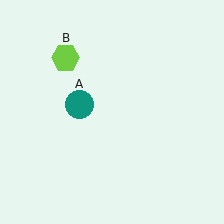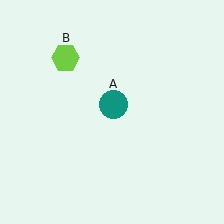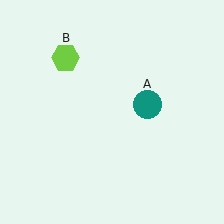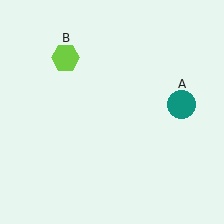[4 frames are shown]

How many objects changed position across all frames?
1 object changed position: teal circle (object A).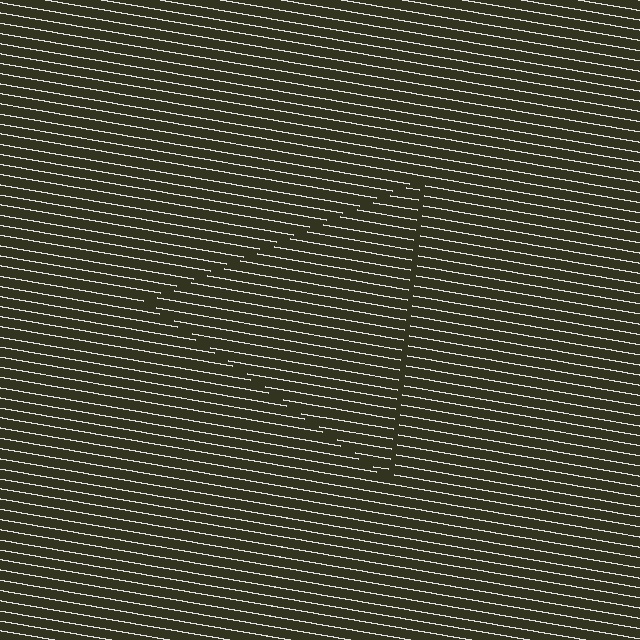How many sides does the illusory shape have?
3 sides — the line-ends trace a triangle.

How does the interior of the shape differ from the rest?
The interior of the shape contains the same grating, shifted by half a period — the contour is defined by the phase discontinuity where line-ends from the inner and outer gratings abut.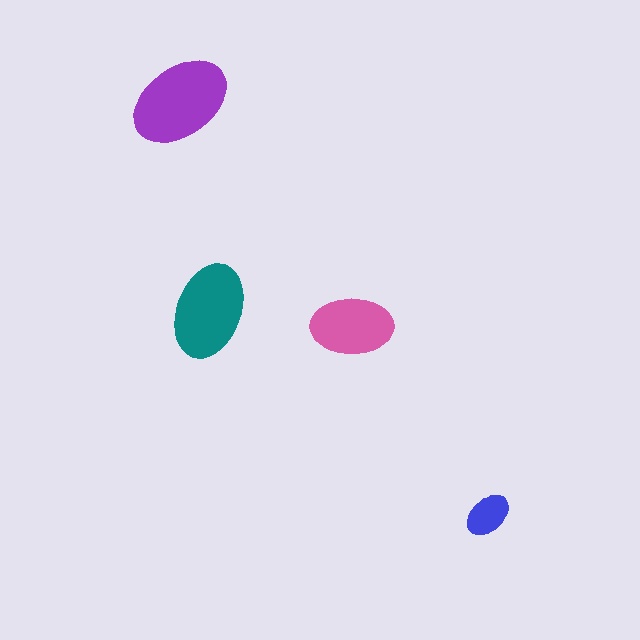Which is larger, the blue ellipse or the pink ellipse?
The pink one.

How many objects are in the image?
There are 4 objects in the image.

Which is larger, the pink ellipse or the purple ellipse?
The purple one.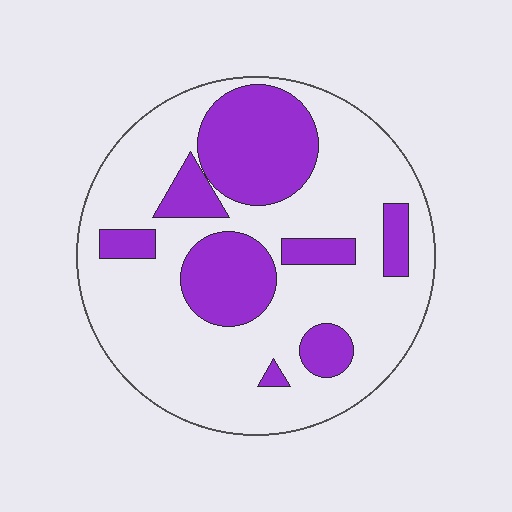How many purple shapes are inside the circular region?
8.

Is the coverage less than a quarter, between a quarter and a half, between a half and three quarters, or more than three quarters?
Between a quarter and a half.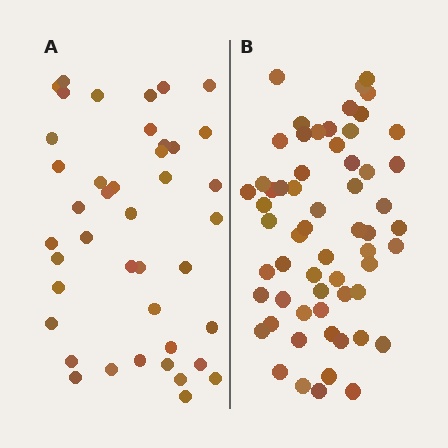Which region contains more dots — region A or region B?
Region B (the right region) has more dots.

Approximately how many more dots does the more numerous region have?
Region B has approximately 20 more dots than region A.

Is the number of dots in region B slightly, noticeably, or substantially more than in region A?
Region B has noticeably more, but not dramatically so. The ratio is roughly 1.4 to 1.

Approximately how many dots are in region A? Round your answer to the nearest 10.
About 40 dots. (The exact count is 42, which rounds to 40.)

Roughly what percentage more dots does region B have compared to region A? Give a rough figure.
About 45% more.